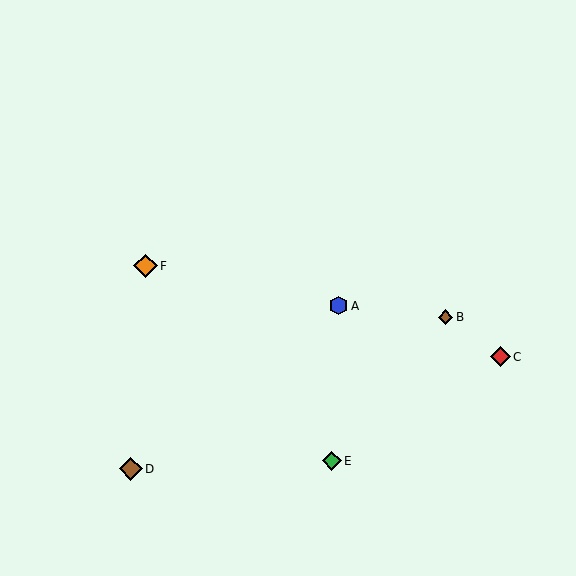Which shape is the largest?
The orange diamond (labeled F) is the largest.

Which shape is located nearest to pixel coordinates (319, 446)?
The green diamond (labeled E) at (332, 461) is nearest to that location.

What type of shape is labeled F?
Shape F is an orange diamond.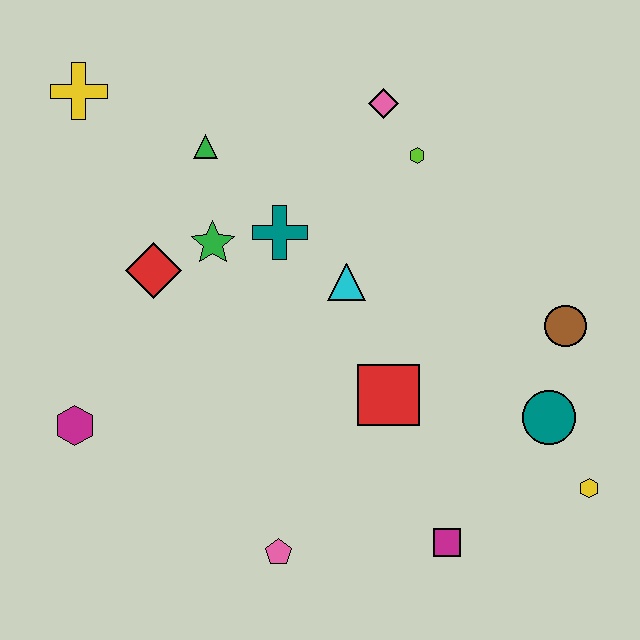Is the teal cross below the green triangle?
Yes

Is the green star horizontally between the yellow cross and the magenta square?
Yes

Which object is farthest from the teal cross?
The yellow hexagon is farthest from the teal cross.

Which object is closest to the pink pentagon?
The magenta square is closest to the pink pentagon.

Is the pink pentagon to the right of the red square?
No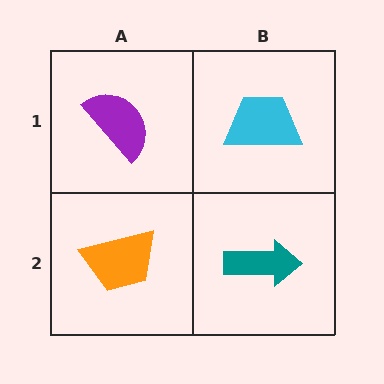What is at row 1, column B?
A cyan trapezoid.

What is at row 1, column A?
A purple semicircle.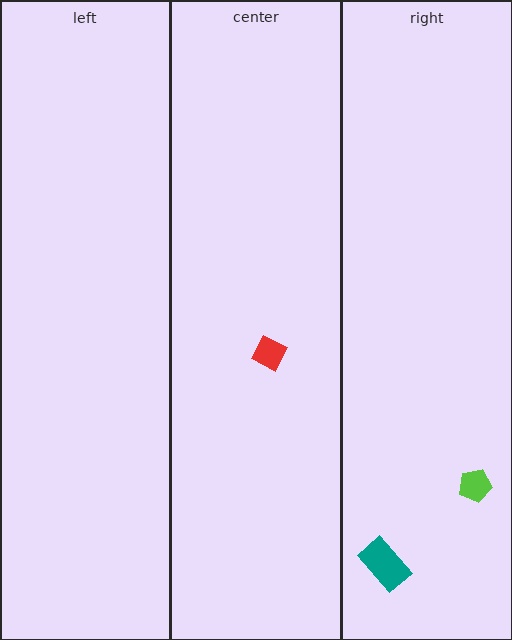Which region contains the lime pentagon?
The right region.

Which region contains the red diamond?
The center region.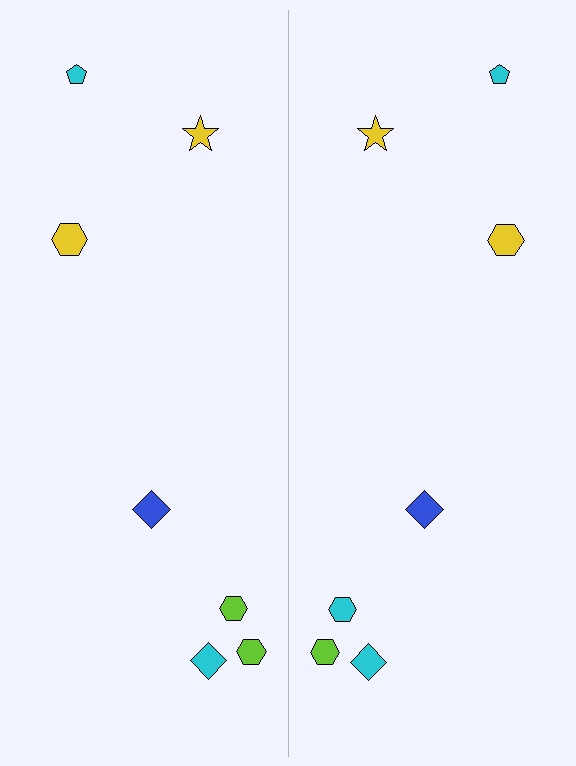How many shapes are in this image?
There are 14 shapes in this image.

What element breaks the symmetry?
The cyan hexagon on the right side breaks the symmetry — its mirror counterpart is lime.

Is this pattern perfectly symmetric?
No, the pattern is not perfectly symmetric. The cyan hexagon on the right side breaks the symmetry — its mirror counterpart is lime.